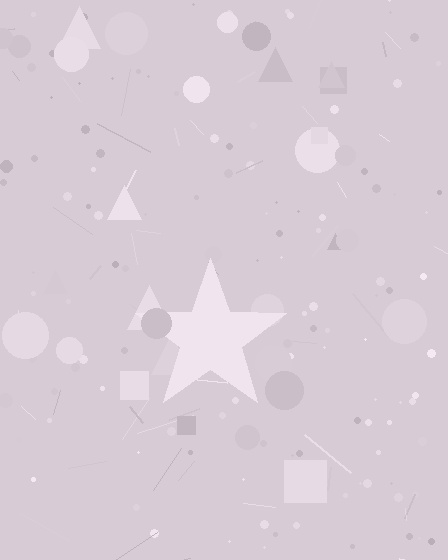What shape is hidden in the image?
A star is hidden in the image.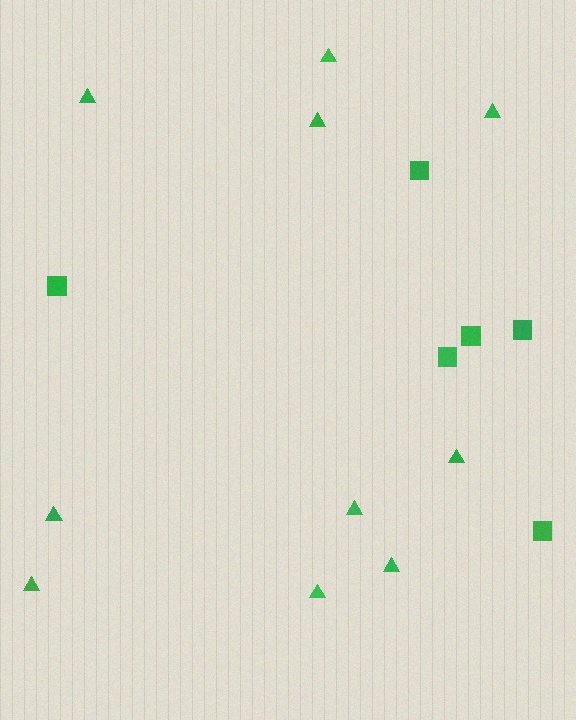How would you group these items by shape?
There are 2 groups: one group of triangles (10) and one group of squares (6).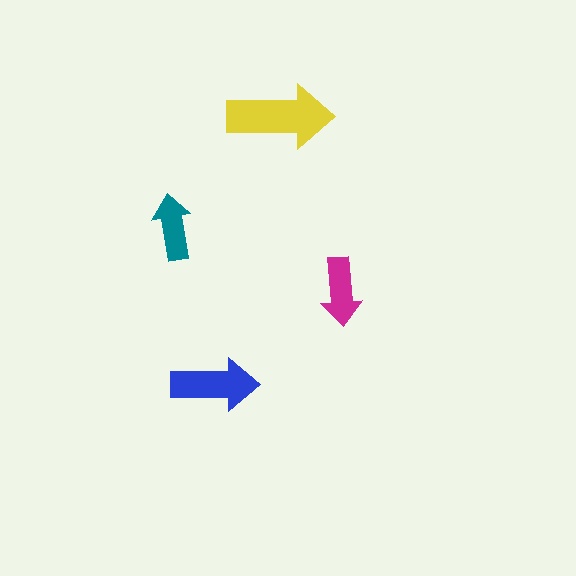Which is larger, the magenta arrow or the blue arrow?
The blue one.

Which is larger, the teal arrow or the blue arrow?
The blue one.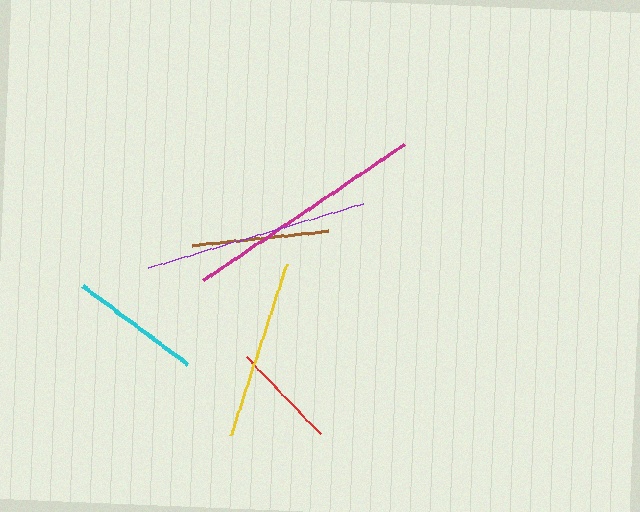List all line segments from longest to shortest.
From longest to shortest: magenta, purple, yellow, brown, cyan, red.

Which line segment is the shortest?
The red line is the shortest at approximately 107 pixels.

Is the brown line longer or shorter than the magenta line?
The magenta line is longer than the brown line.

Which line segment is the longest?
The magenta line is the longest at approximately 242 pixels.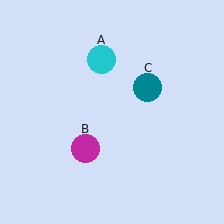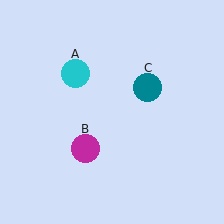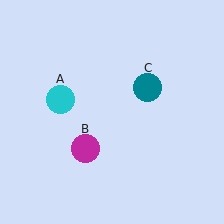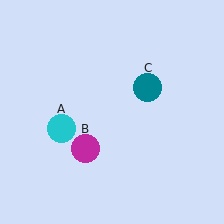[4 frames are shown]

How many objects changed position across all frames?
1 object changed position: cyan circle (object A).